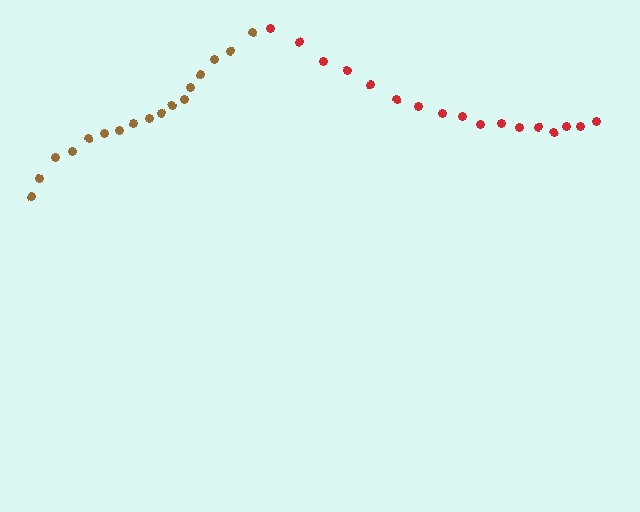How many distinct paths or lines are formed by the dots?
There are 2 distinct paths.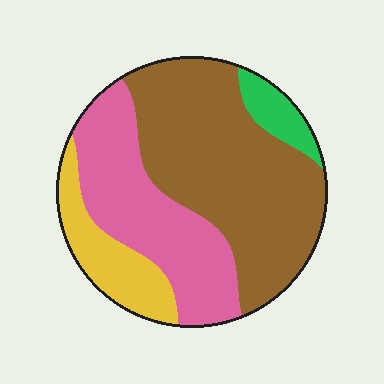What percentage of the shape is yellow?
Yellow takes up less than a sixth of the shape.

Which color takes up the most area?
Brown, at roughly 50%.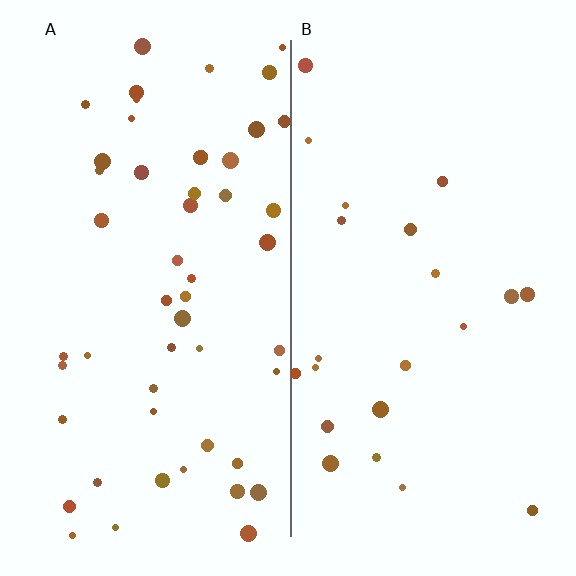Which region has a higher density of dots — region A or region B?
A (the left).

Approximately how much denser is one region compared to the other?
Approximately 2.3× — region A over region B.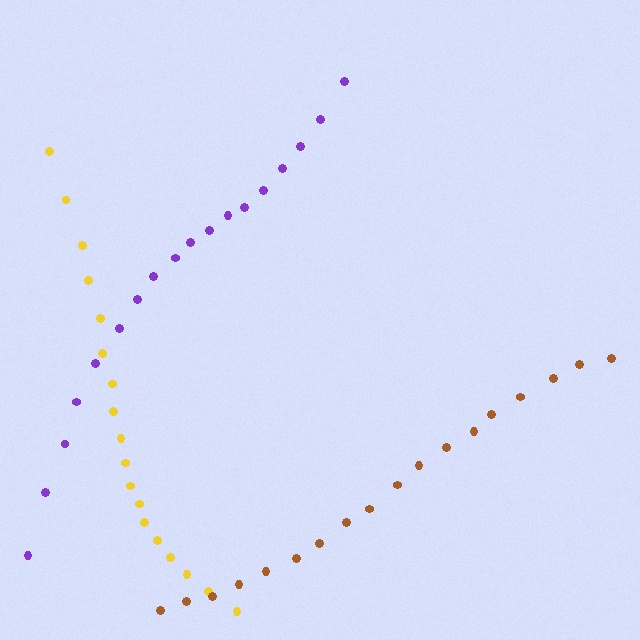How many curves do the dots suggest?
There are 3 distinct paths.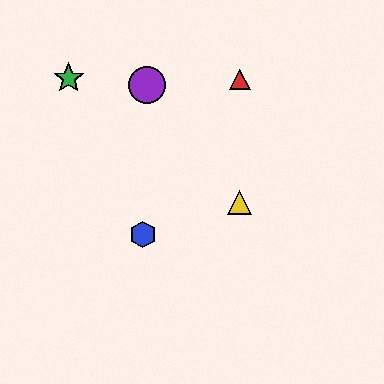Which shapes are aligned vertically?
The red triangle, the yellow triangle are aligned vertically.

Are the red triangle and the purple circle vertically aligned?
No, the red triangle is at x≈240 and the purple circle is at x≈147.